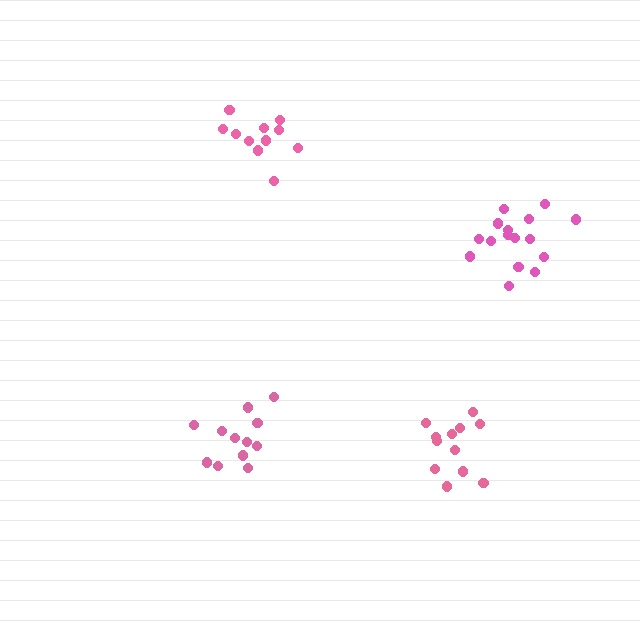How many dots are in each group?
Group 1: 12 dots, Group 2: 12 dots, Group 3: 11 dots, Group 4: 16 dots (51 total).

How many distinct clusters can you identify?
There are 4 distinct clusters.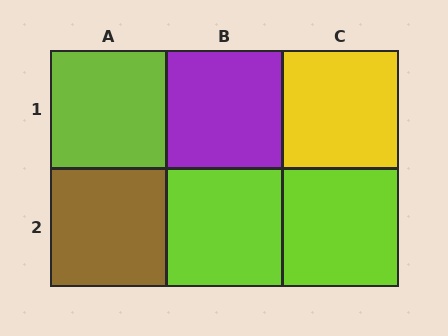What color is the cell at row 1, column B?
Purple.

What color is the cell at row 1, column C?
Yellow.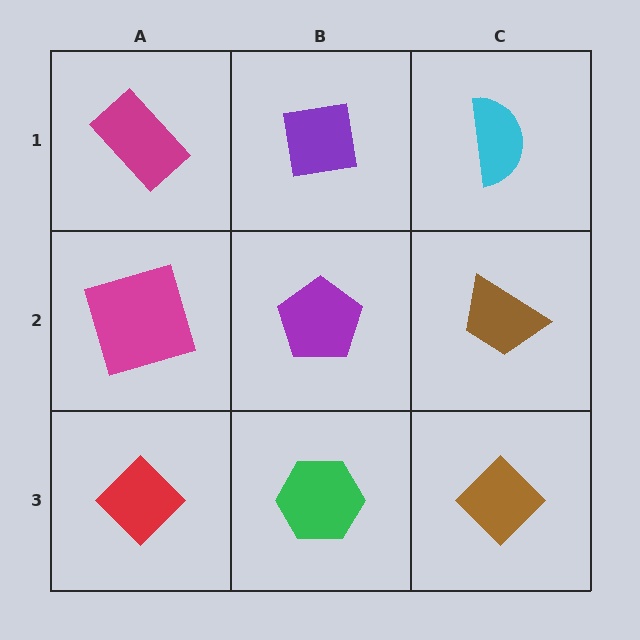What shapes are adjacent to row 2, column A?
A magenta rectangle (row 1, column A), a red diamond (row 3, column A), a purple pentagon (row 2, column B).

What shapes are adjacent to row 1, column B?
A purple pentagon (row 2, column B), a magenta rectangle (row 1, column A), a cyan semicircle (row 1, column C).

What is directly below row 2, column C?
A brown diamond.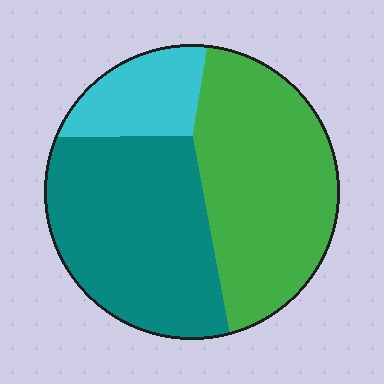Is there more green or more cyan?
Green.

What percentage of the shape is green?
Green takes up about two fifths (2/5) of the shape.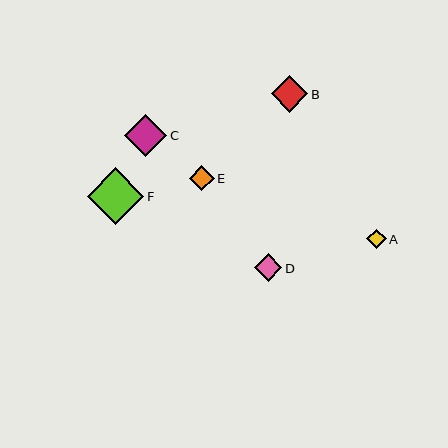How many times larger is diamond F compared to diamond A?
Diamond F is approximately 2.9 times the size of diamond A.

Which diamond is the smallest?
Diamond A is the smallest with a size of approximately 19 pixels.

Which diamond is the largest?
Diamond F is the largest with a size of approximately 57 pixels.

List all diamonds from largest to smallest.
From largest to smallest: F, C, B, D, E, A.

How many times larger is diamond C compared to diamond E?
Diamond C is approximately 1.7 times the size of diamond E.